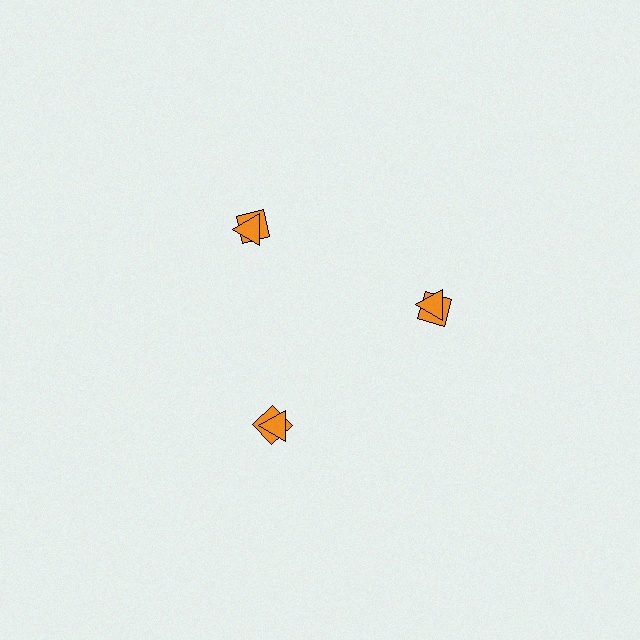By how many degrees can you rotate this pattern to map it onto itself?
The pattern maps onto itself every 120 degrees of rotation.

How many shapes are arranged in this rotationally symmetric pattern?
There are 6 shapes, arranged in 3 groups of 2.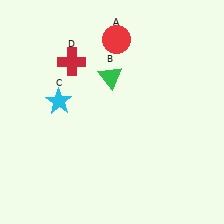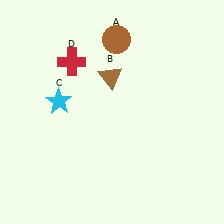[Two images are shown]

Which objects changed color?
A changed from red to brown. B changed from green to brown.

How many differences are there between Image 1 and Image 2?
There are 2 differences between the two images.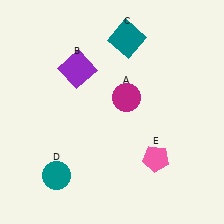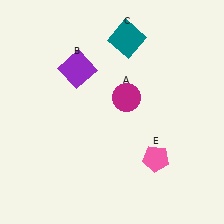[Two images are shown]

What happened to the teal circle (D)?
The teal circle (D) was removed in Image 2. It was in the bottom-left area of Image 1.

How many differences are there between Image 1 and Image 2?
There is 1 difference between the two images.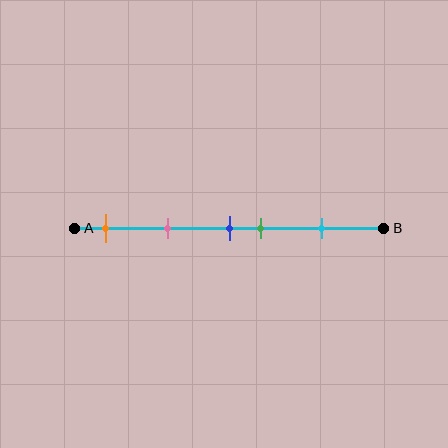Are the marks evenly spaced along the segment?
No, the marks are not evenly spaced.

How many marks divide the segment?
There are 5 marks dividing the segment.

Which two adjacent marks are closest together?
The blue and green marks are the closest adjacent pair.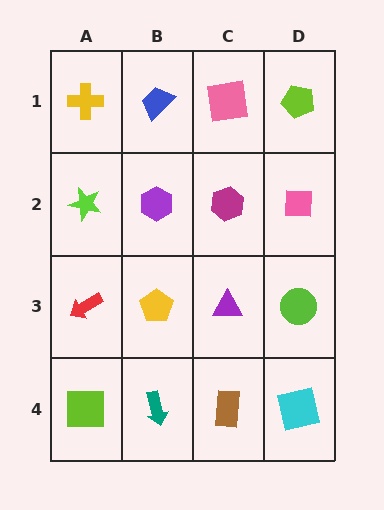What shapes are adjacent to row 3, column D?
A pink square (row 2, column D), a cyan square (row 4, column D), a purple triangle (row 3, column C).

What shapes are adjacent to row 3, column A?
A lime star (row 2, column A), a lime square (row 4, column A), a yellow pentagon (row 3, column B).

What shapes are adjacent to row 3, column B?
A purple hexagon (row 2, column B), a teal arrow (row 4, column B), a red arrow (row 3, column A), a purple triangle (row 3, column C).